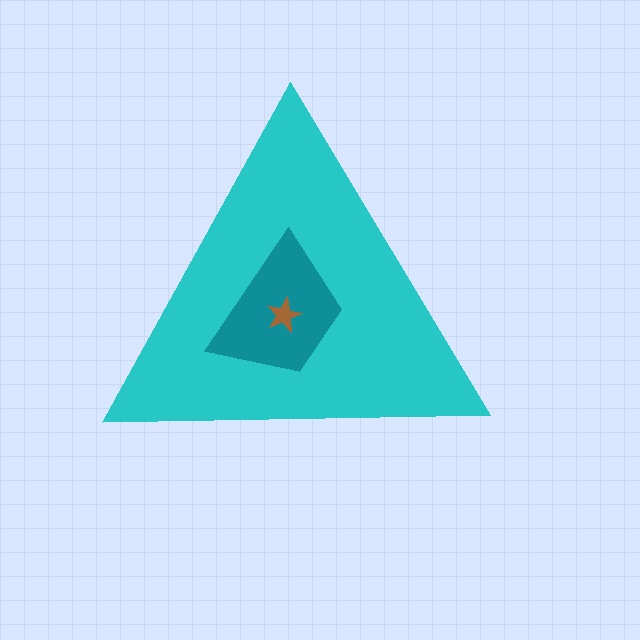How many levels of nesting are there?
3.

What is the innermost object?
The brown star.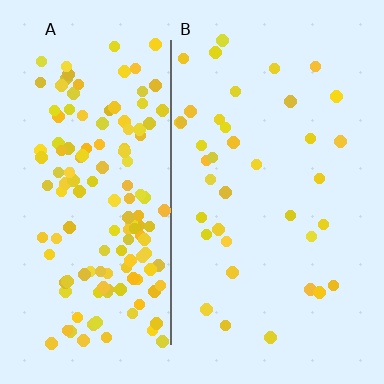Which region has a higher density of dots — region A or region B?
A (the left).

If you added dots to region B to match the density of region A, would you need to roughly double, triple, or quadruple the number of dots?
Approximately quadruple.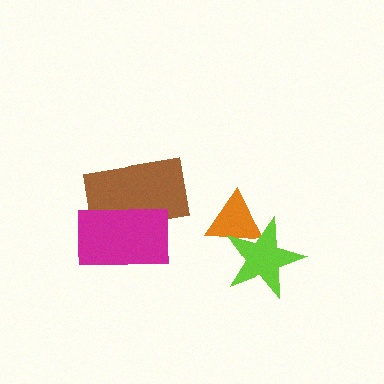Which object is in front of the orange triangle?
The lime star is in front of the orange triangle.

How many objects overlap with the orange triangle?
1 object overlaps with the orange triangle.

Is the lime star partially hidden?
No, no other shape covers it.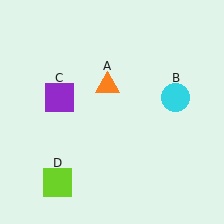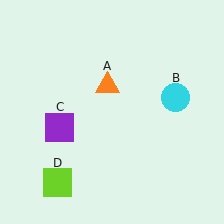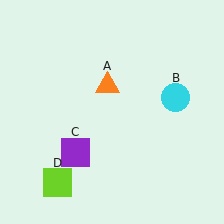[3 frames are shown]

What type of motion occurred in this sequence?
The purple square (object C) rotated counterclockwise around the center of the scene.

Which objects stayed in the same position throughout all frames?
Orange triangle (object A) and cyan circle (object B) and lime square (object D) remained stationary.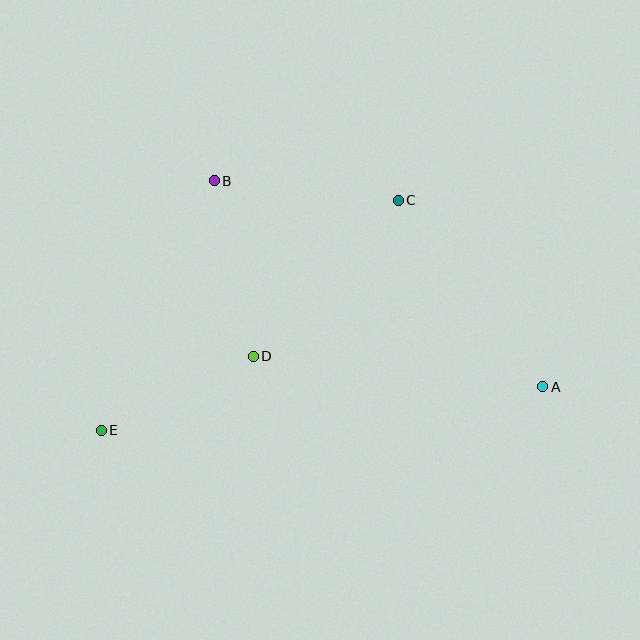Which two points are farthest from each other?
Points A and E are farthest from each other.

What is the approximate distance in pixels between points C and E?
The distance between C and E is approximately 376 pixels.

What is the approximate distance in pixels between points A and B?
The distance between A and B is approximately 388 pixels.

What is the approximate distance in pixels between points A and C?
The distance between A and C is approximately 236 pixels.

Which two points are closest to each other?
Points D and E are closest to each other.